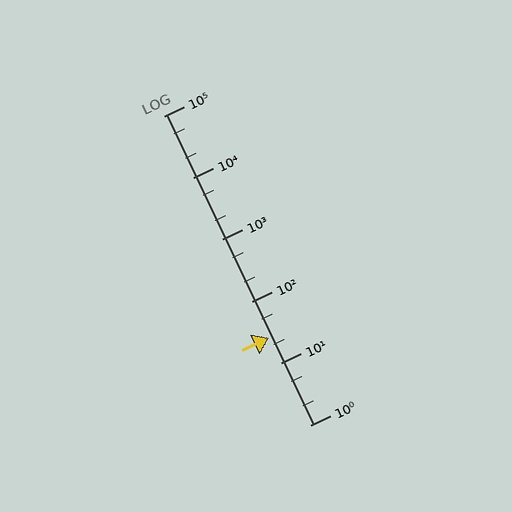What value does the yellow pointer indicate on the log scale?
The pointer indicates approximately 26.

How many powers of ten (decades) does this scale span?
The scale spans 5 decades, from 1 to 100000.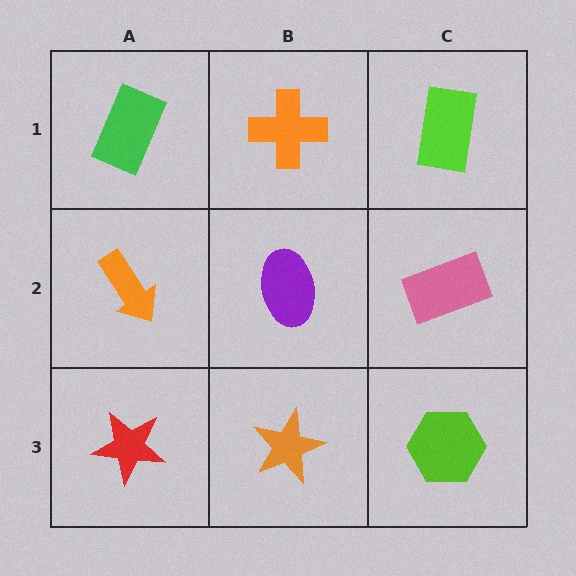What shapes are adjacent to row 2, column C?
A lime rectangle (row 1, column C), a lime hexagon (row 3, column C), a purple ellipse (row 2, column B).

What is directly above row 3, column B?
A purple ellipse.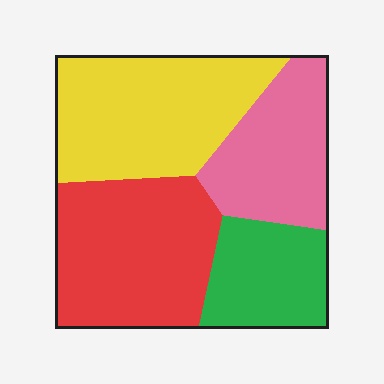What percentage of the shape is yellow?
Yellow takes up about one third (1/3) of the shape.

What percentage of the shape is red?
Red takes up about one third (1/3) of the shape.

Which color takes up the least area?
Green, at roughly 15%.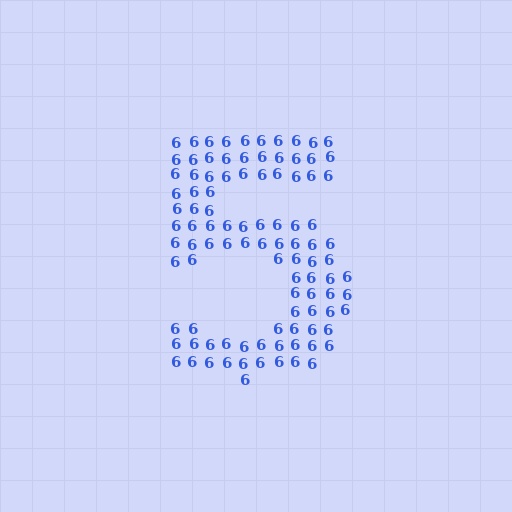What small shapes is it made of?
It is made of small digit 6's.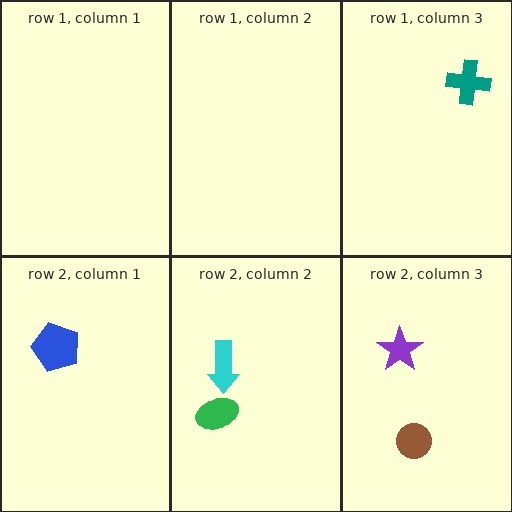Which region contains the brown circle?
The row 2, column 3 region.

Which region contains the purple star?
The row 2, column 3 region.